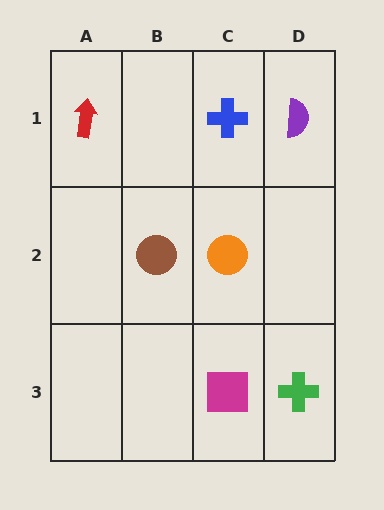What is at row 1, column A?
A red arrow.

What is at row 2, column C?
An orange circle.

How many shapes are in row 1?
3 shapes.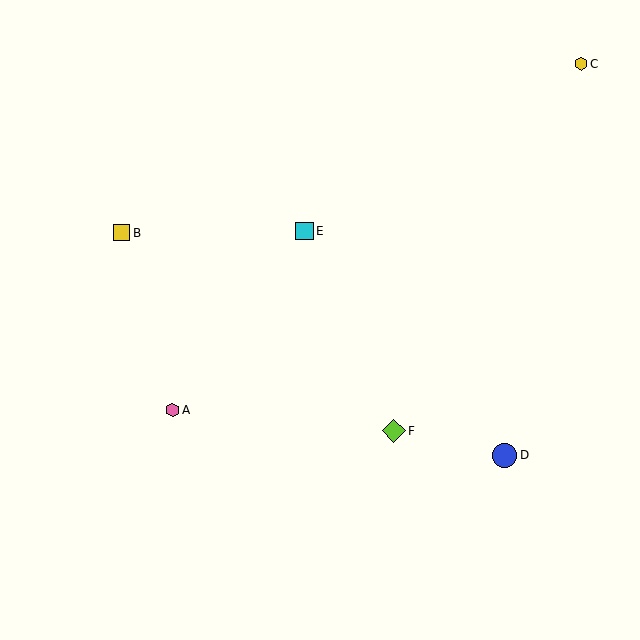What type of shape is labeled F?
Shape F is a lime diamond.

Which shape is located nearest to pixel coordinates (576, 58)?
The yellow hexagon (labeled C) at (581, 64) is nearest to that location.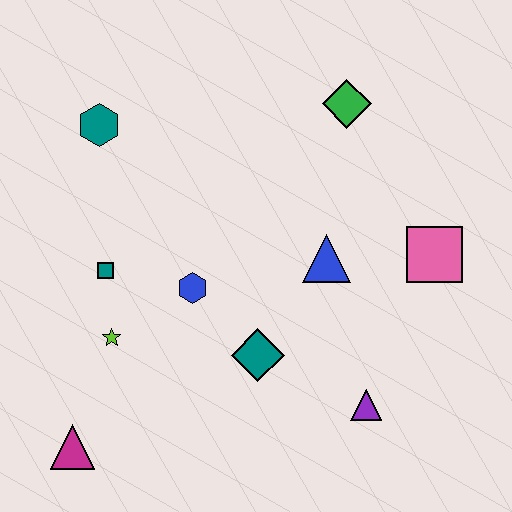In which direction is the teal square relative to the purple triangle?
The teal square is to the left of the purple triangle.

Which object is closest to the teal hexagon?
The teal square is closest to the teal hexagon.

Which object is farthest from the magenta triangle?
The green diamond is farthest from the magenta triangle.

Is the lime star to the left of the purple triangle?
Yes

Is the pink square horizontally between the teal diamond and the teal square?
No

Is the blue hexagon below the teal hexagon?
Yes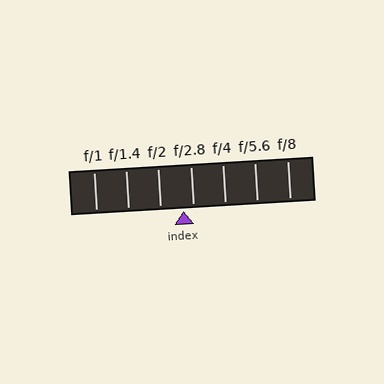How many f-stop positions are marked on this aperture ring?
There are 7 f-stop positions marked.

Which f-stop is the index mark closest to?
The index mark is closest to f/2.8.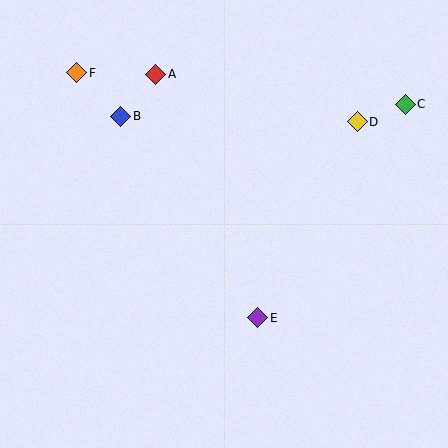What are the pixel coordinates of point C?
Point C is at (405, 104).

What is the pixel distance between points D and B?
The distance between D and B is 236 pixels.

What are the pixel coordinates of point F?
Point F is at (77, 73).